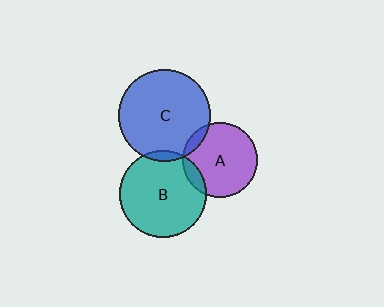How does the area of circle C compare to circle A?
Approximately 1.5 times.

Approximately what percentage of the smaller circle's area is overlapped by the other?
Approximately 5%.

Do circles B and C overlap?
Yes.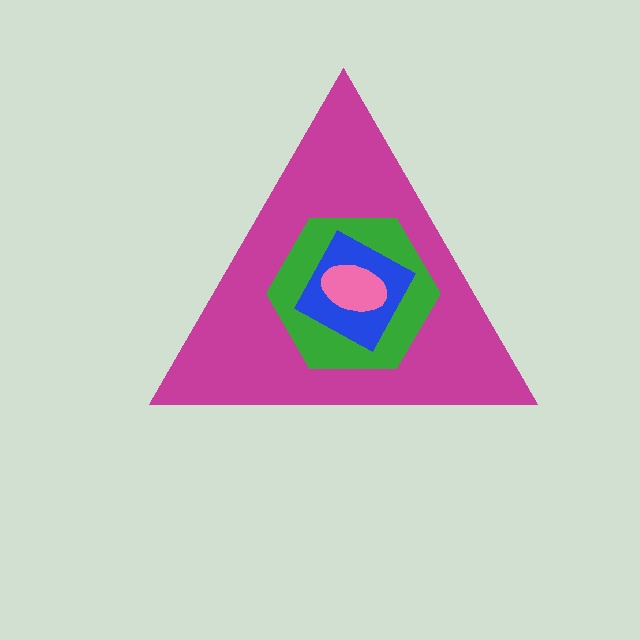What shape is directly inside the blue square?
The pink ellipse.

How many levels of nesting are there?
4.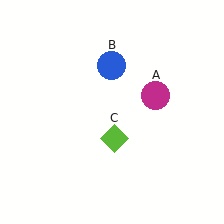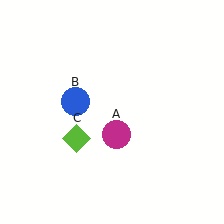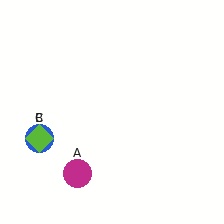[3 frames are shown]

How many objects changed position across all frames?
3 objects changed position: magenta circle (object A), blue circle (object B), lime diamond (object C).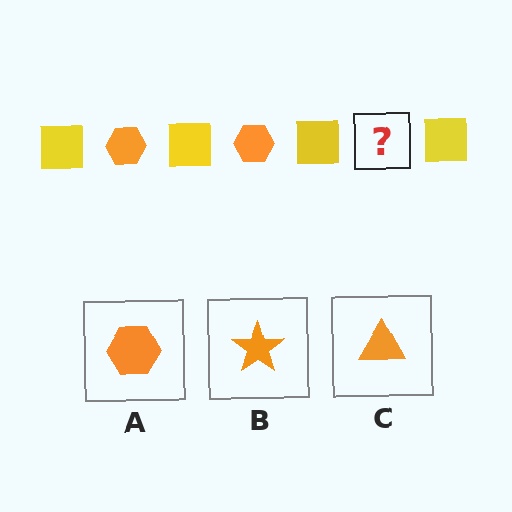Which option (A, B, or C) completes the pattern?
A.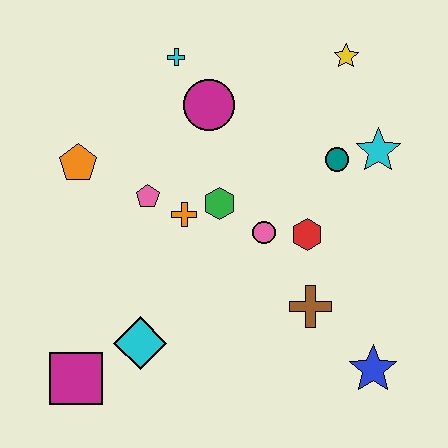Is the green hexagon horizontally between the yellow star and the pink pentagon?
Yes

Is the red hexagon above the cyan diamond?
Yes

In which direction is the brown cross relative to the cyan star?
The brown cross is below the cyan star.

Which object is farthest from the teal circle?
The magenta square is farthest from the teal circle.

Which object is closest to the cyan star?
The teal circle is closest to the cyan star.